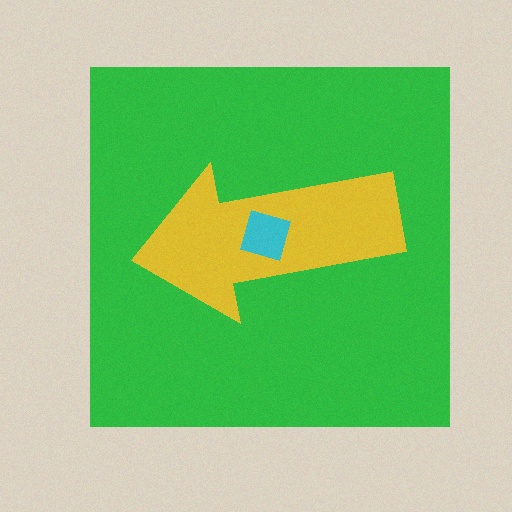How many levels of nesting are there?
3.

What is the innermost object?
The cyan diamond.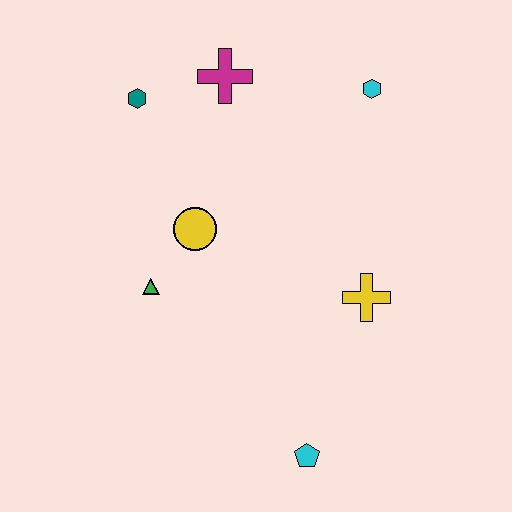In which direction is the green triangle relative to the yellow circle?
The green triangle is below the yellow circle.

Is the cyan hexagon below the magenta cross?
Yes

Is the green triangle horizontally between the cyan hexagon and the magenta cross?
No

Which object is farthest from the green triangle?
The cyan hexagon is farthest from the green triangle.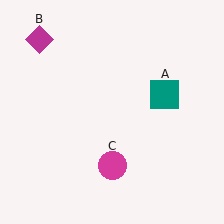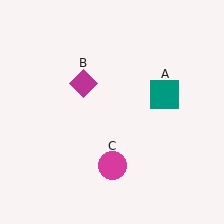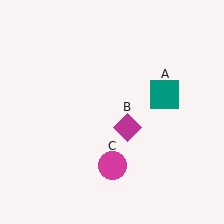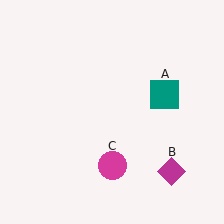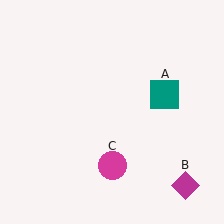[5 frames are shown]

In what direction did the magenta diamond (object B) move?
The magenta diamond (object B) moved down and to the right.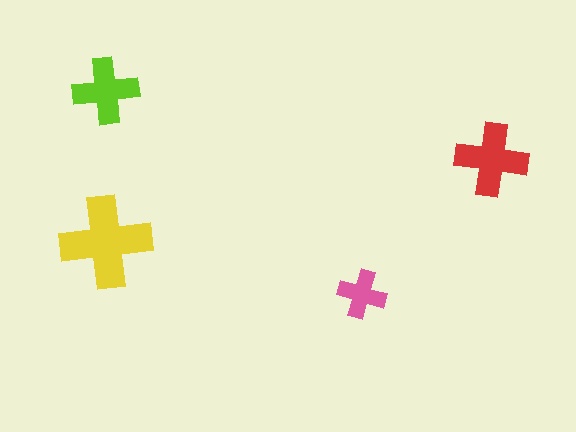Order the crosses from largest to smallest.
the yellow one, the red one, the lime one, the pink one.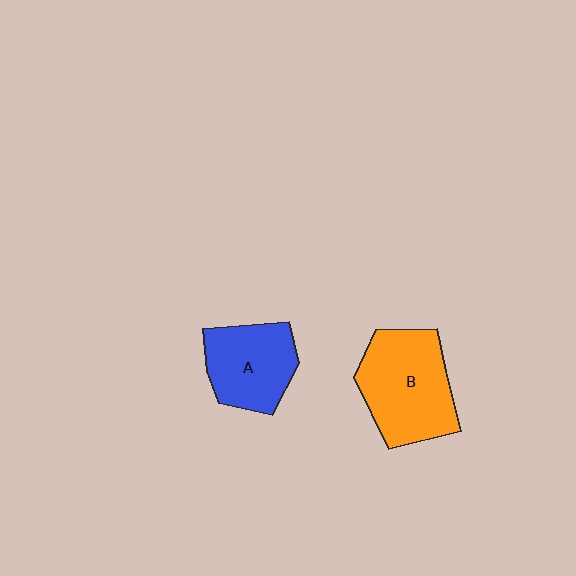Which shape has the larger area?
Shape B (orange).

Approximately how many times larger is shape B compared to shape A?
Approximately 1.3 times.